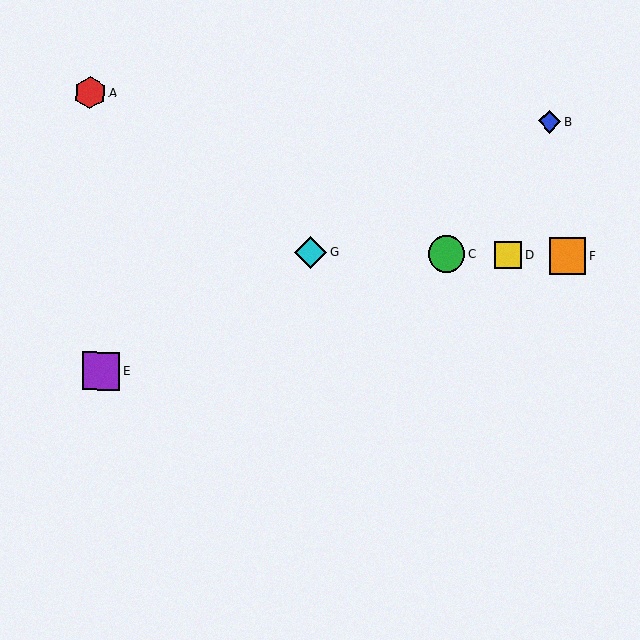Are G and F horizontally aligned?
Yes, both are at y≈252.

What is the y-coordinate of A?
Object A is at y≈92.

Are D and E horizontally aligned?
No, D is at y≈255 and E is at y≈371.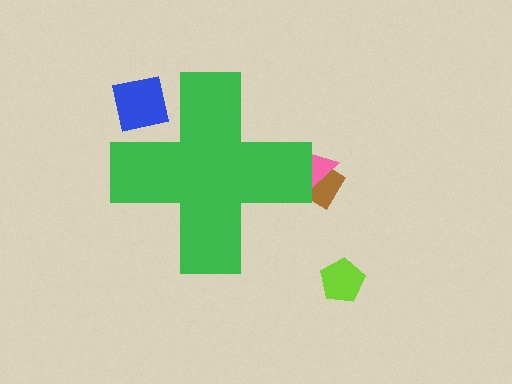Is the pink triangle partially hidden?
Yes, the pink triangle is partially hidden behind the green cross.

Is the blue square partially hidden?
Yes, the blue square is partially hidden behind the green cross.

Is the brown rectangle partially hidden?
Yes, the brown rectangle is partially hidden behind the green cross.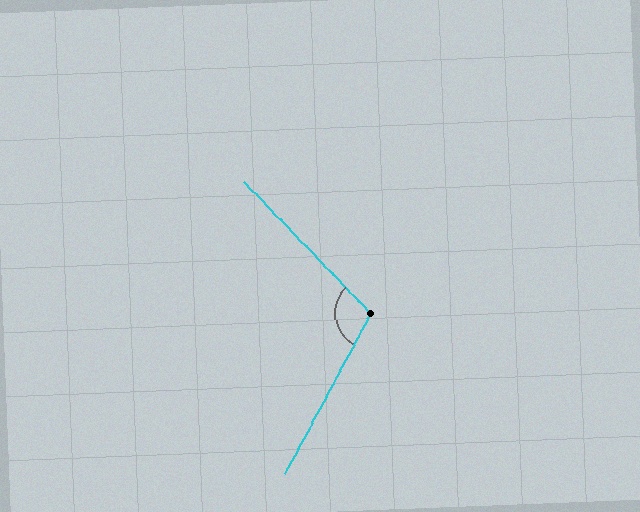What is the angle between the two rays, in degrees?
Approximately 108 degrees.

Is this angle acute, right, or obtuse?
It is obtuse.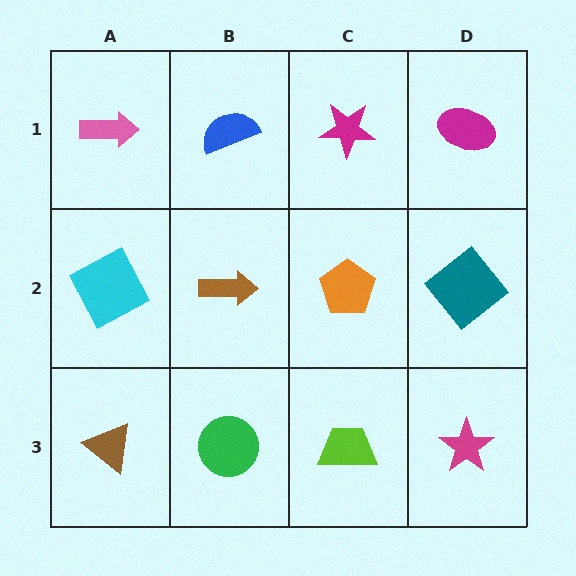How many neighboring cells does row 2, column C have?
4.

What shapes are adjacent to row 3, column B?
A brown arrow (row 2, column B), a brown triangle (row 3, column A), a lime trapezoid (row 3, column C).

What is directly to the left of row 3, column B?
A brown triangle.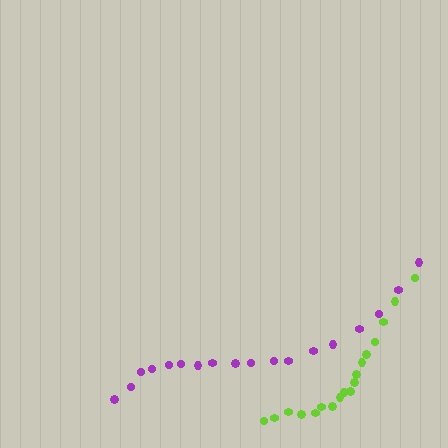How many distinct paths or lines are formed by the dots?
There are 2 distinct paths.